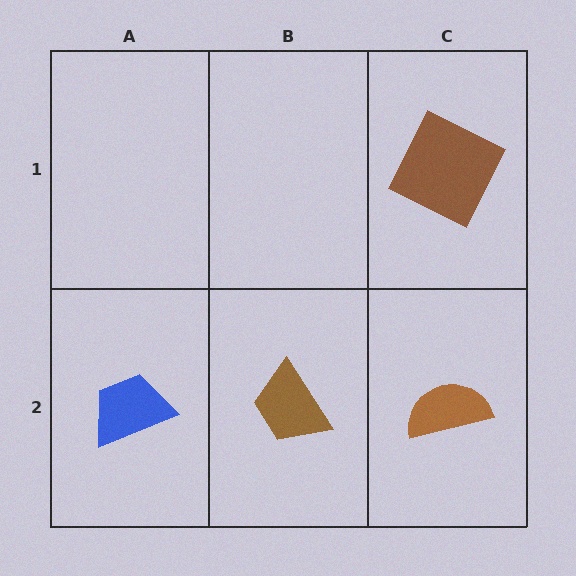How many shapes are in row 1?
1 shape.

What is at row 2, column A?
A blue trapezoid.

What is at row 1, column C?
A brown square.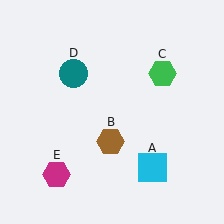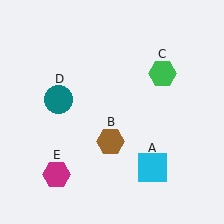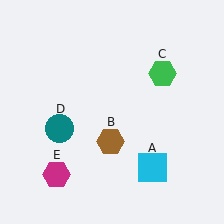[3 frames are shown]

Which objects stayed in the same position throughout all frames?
Cyan square (object A) and brown hexagon (object B) and green hexagon (object C) and magenta hexagon (object E) remained stationary.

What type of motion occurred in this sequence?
The teal circle (object D) rotated counterclockwise around the center of the scene.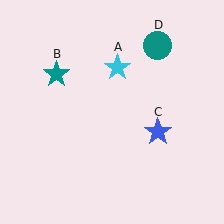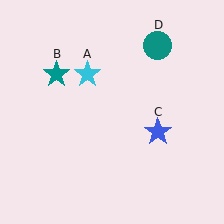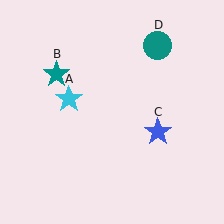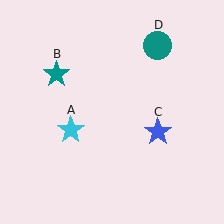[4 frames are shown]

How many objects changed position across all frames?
1 object changed position: cyan star (object A).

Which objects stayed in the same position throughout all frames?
Teal star (object B) and blue star (object C) and teal circle (object D) remained stationary.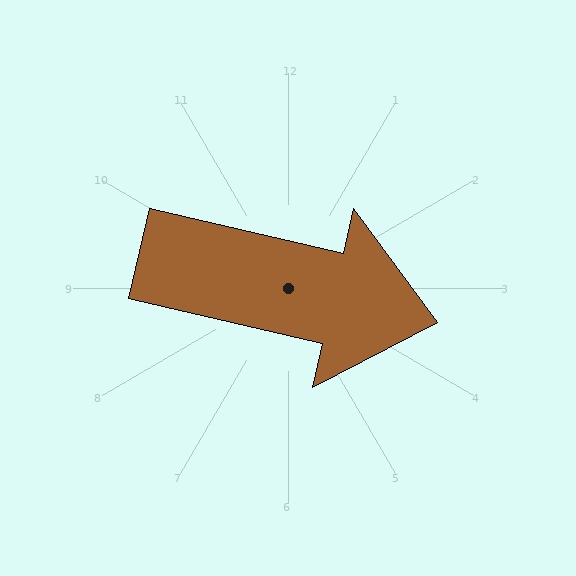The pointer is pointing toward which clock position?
Roughly 3 o'clock.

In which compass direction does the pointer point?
East.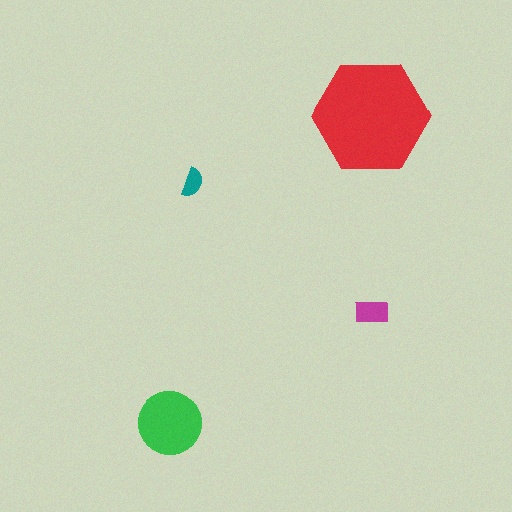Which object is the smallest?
The teal semicircle.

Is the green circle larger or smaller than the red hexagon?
Smaller.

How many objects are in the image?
There are 4 objects in the image.